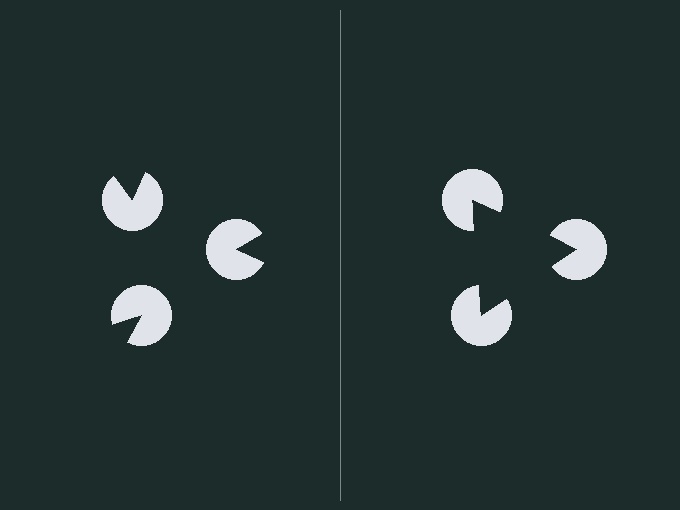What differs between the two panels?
The pac-man discs are positioned identically on both sides; only the wedge orientations differ. On the right they align to a triangle; on the left they are misaligned.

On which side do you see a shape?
An illusory triangle appears on the right side. On the left side the wedge cuts are rotated, so no coherent shape forms.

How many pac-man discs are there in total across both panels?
6 — 3 on each side.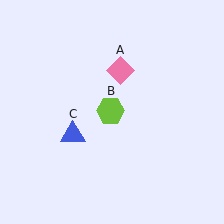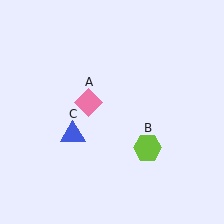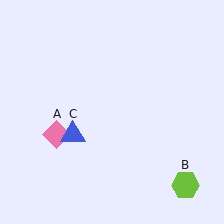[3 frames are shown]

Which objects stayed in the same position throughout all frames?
Blue triangle (object C) remained stationary.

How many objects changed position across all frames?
2 objects changed position: pink diamond (object A), lime hexagon (object B).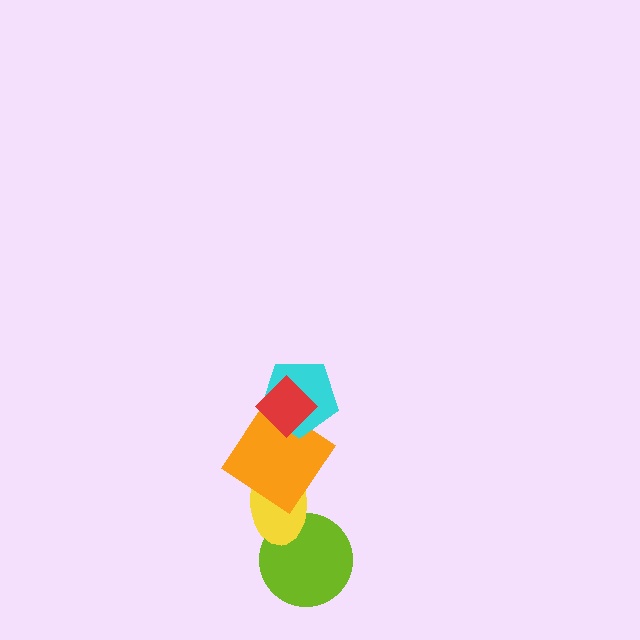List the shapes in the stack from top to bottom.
From top to bottom: the red diamond, the cyan pentagon, the orange diamond, the yellow ellipse, the lime circle.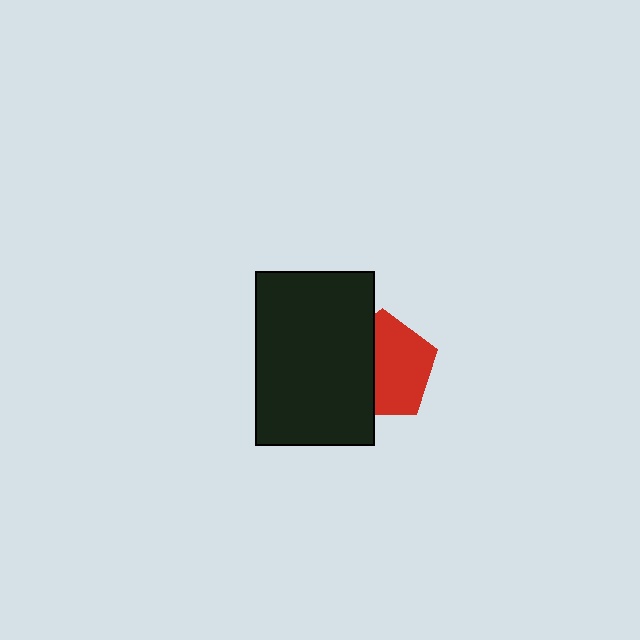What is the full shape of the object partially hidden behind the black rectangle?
The partially hidden object is a red pentagon.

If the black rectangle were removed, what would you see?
You would see the complete red pentagon.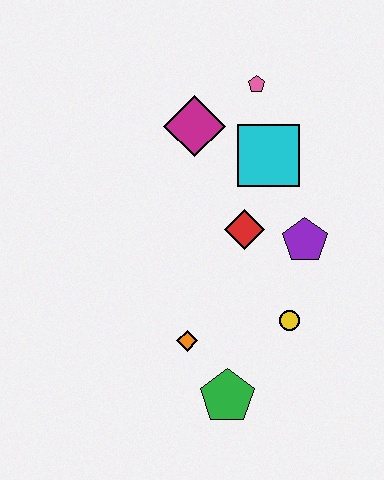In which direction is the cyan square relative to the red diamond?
The cyan square is above the red diamond.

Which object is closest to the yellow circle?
The purple pentagon is closest to the yellow circle.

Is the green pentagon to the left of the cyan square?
Yes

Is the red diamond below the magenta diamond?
Yes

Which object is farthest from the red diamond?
The green pentagon is farthest from the red diamond.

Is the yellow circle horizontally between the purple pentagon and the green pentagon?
Yes